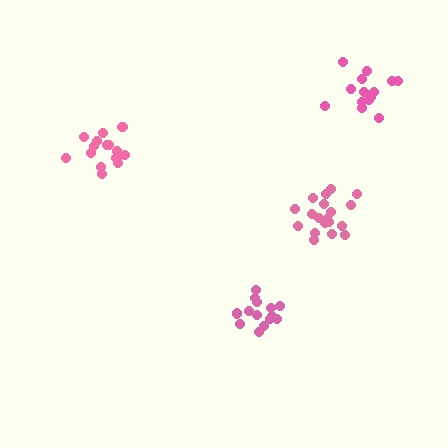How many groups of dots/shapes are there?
There are 4 groups.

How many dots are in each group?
Group 1: 14 dots, Group 2: 16 dots, Group 3: 19 dots, Group 4: 14 dots (63 total).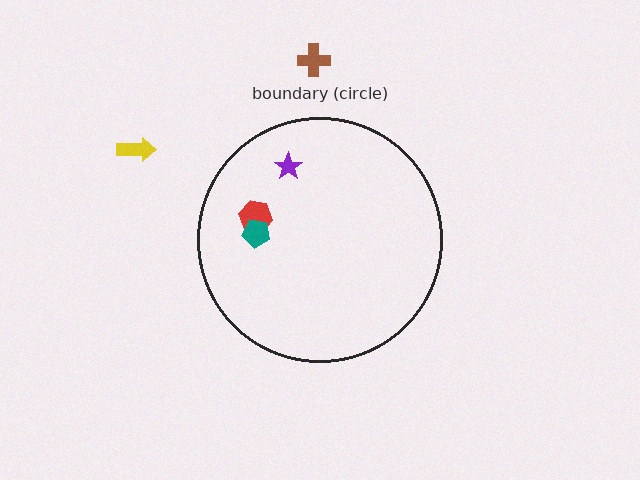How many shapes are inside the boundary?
3 inside, 2 outside.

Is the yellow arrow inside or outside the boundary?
Outside.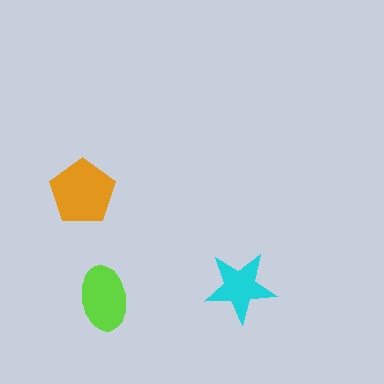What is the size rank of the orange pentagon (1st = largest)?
1st.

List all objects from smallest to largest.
The cyan star, the lime ellipse, the orange pentagon.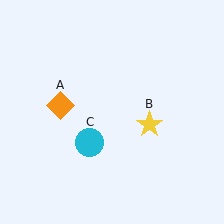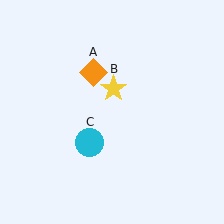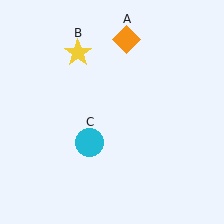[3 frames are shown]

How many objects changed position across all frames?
2 objects changed position: orange diamond (object A), yellow star (object B).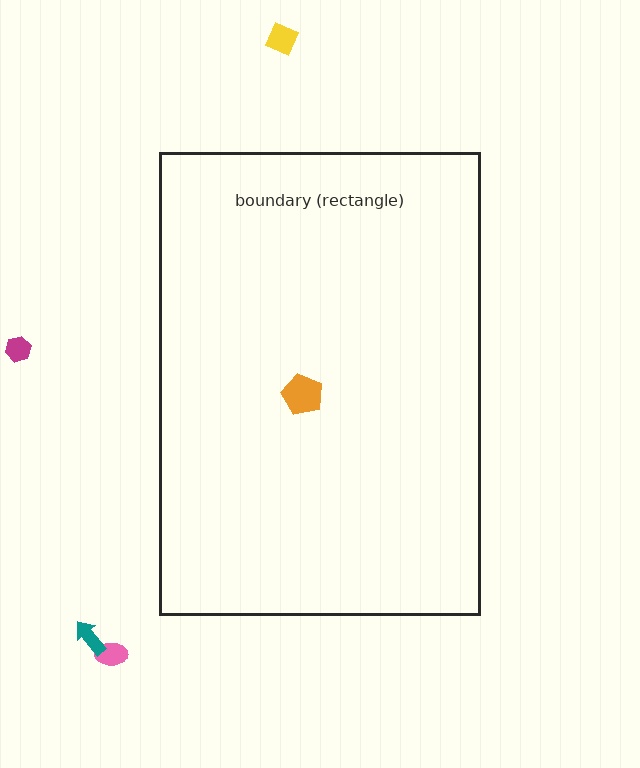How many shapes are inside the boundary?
1 inside, 4 outside.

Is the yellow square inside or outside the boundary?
Outside.